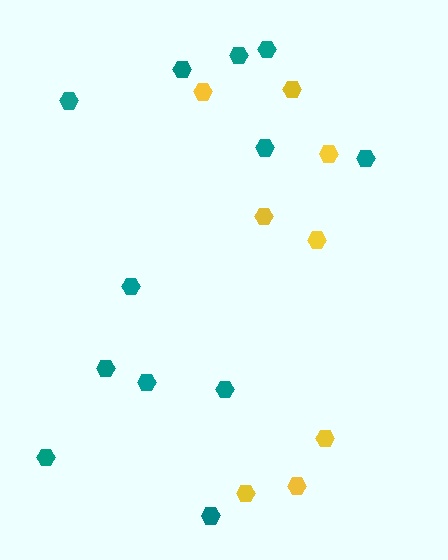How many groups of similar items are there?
There are 2 groups: one group of yellow hexagons (8) and one group of teal hexagons (12).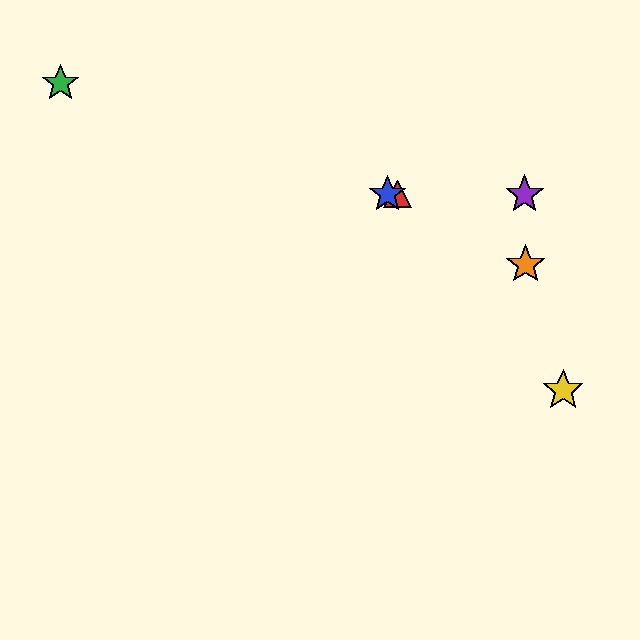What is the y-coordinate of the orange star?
The orange star is at y≈265.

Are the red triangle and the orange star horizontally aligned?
No, the red triangle is at y≈194 and the orange star is at y≈265.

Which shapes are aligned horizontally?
The red triangle, the blue star, the purple star are aligned horizontally.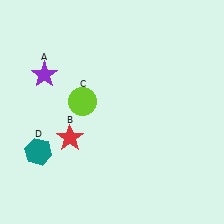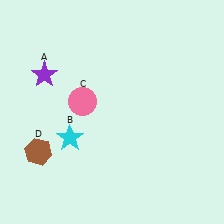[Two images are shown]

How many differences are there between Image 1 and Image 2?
There are 3 differences between the two images.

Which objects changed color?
B changed from red to cyan. C changed from lime to pink. D changed from teal to brown.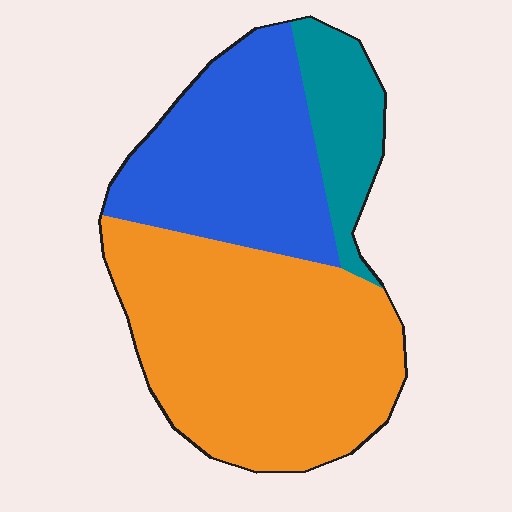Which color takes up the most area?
Orange, at roughly 55%.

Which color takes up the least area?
Teal, at roughly 15%.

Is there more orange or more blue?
Orange.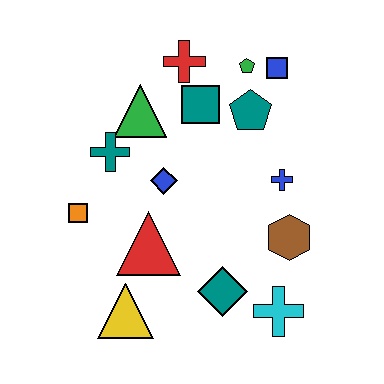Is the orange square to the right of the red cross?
No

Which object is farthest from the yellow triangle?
The blue square is farthest from the yellow triangle.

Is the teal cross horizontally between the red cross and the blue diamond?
No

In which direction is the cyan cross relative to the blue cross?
The cyan cross is below the blue cross.